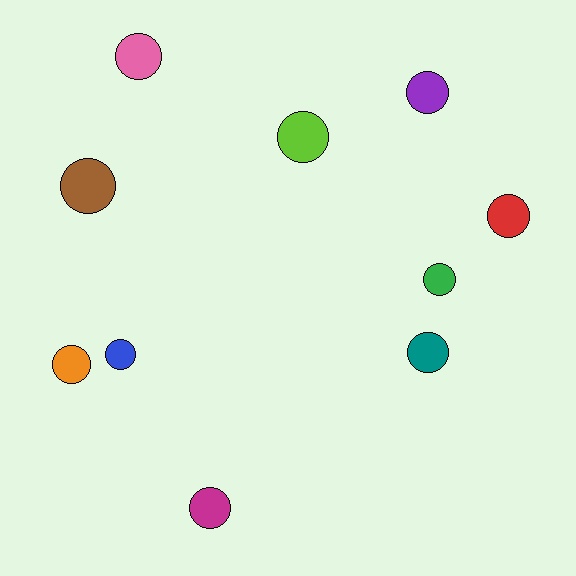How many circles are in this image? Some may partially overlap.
There are 10 circles.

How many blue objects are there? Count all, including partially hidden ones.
There is 1 blue object.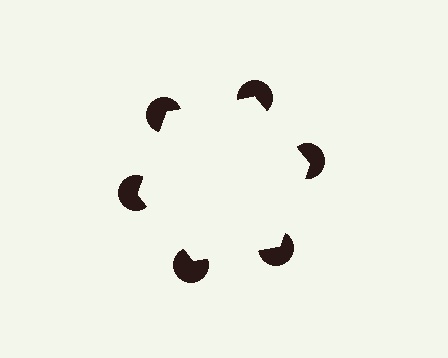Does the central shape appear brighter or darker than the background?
It typically appears slightly brighter than the background, even though no actual brightness change is drawn.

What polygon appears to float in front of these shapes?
An illusory hexagon — its edges are inferred from the aligned wedge cuts in the pac-man discs, not physically drawn.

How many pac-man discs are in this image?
There are 6 — one at each vertex of the illusory hexagon.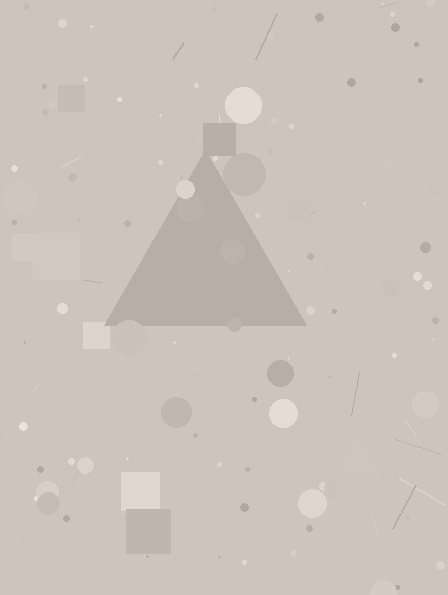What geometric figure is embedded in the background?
A triangle is embedded in the background.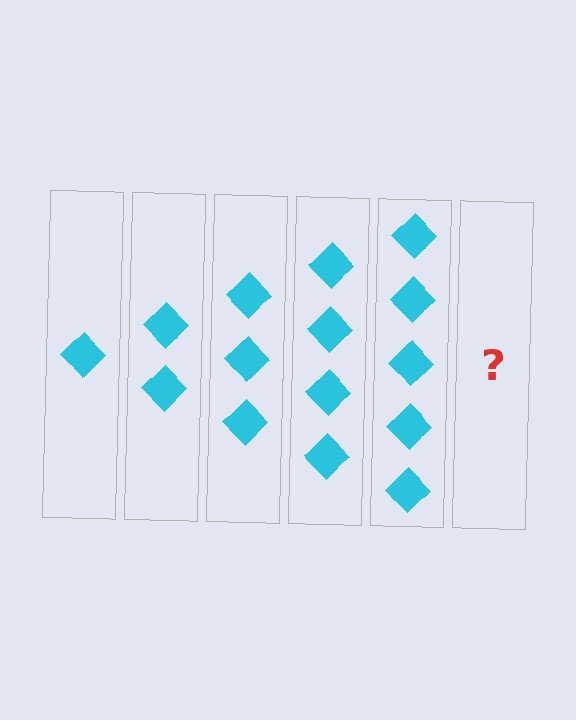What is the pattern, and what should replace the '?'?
The pattern is that each step adds one more diamond. The '?' should be 6 diamonds.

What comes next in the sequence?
The next element should be 6 diamonds.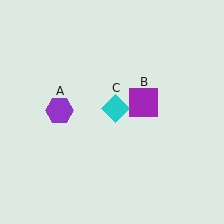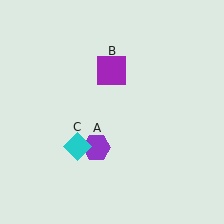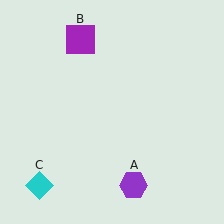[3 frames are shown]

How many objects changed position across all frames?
3 objects changed position: purple hexagon (object A), purple square (object B), cyan diamond (object C).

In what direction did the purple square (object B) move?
The purple square (object B) moved up and to the left.